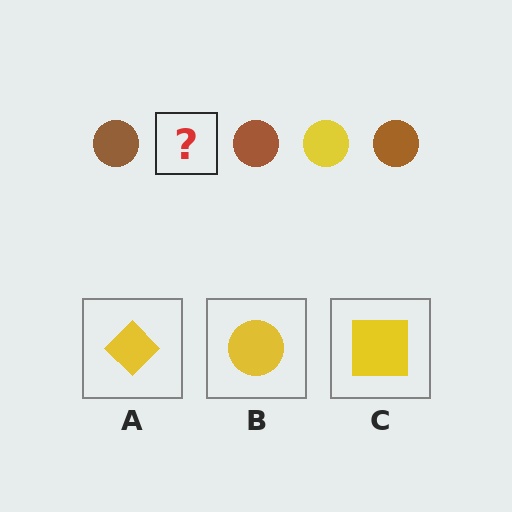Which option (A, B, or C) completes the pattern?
B.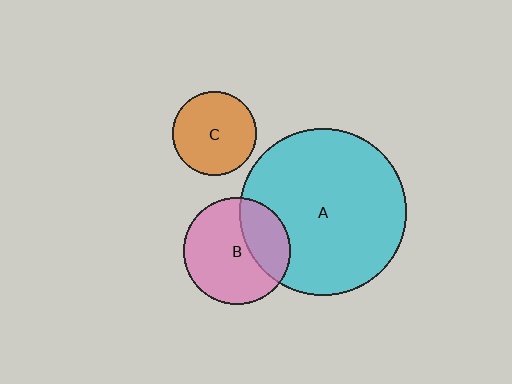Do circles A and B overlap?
Yes.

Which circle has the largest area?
Circle A (cyan).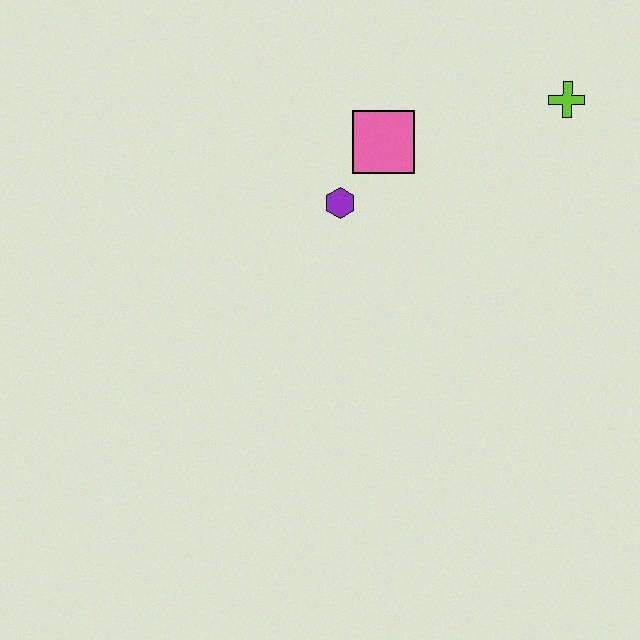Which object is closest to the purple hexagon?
The pink square is closest to the purple hexagon.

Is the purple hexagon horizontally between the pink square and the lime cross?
No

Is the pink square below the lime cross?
Yes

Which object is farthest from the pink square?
The lime cross is farthest from the pink square.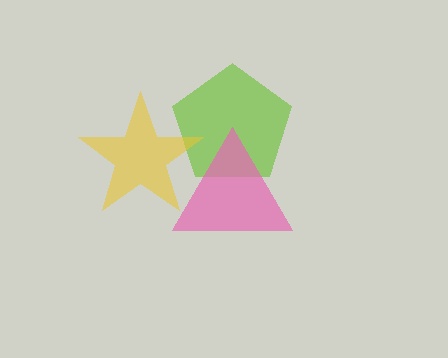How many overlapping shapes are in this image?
There are 3 overlapping shapes in the image.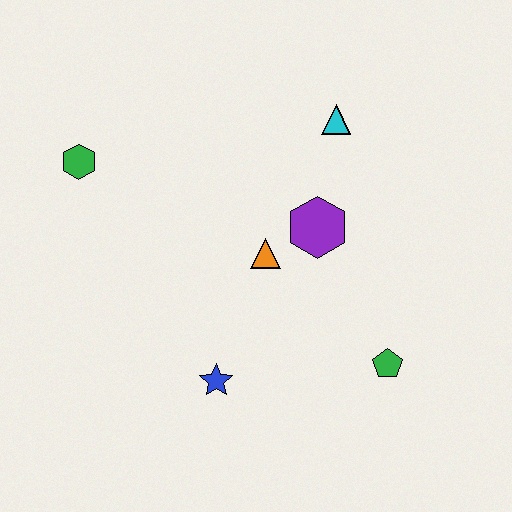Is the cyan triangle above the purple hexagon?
Yes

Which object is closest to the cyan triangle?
The purple hexagon is closest to the cyan triangle.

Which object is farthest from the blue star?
The cyan triangle is farthest from the blue star.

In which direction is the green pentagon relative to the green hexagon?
The green pentagon is to the right of the green hexagon.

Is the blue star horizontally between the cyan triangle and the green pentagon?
No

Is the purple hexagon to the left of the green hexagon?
No